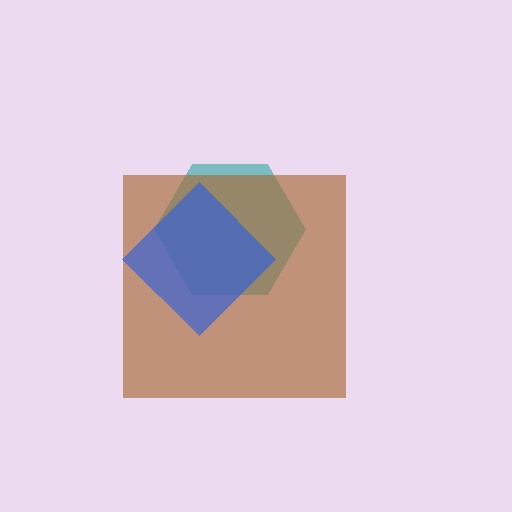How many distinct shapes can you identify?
There are 3 distinct shapes: a teal hexagon, a brown square, a blue diamond.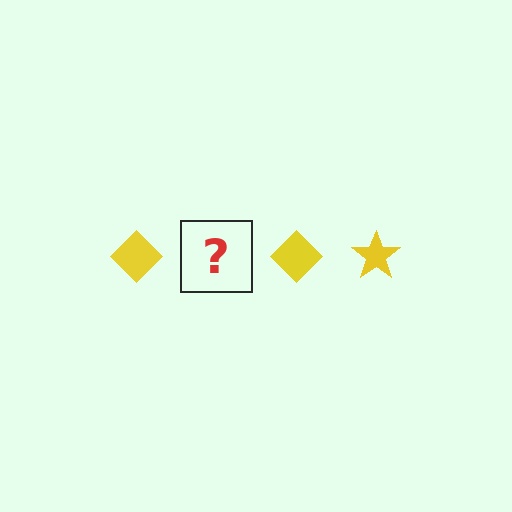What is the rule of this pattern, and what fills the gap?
The rule is that the pattern cycles through diamond, star shapes in yellow. The gap should be filled with a yellow star.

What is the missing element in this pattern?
The missing element is a yellow star.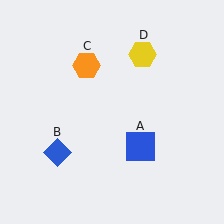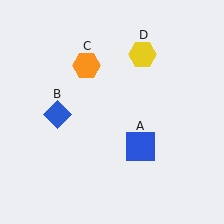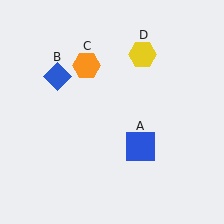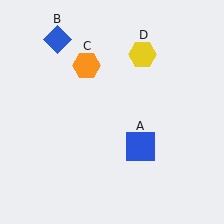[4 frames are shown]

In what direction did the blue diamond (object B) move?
The blue diamond (object B) moved up.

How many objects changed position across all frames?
1 object changed position: blue diamond (object B).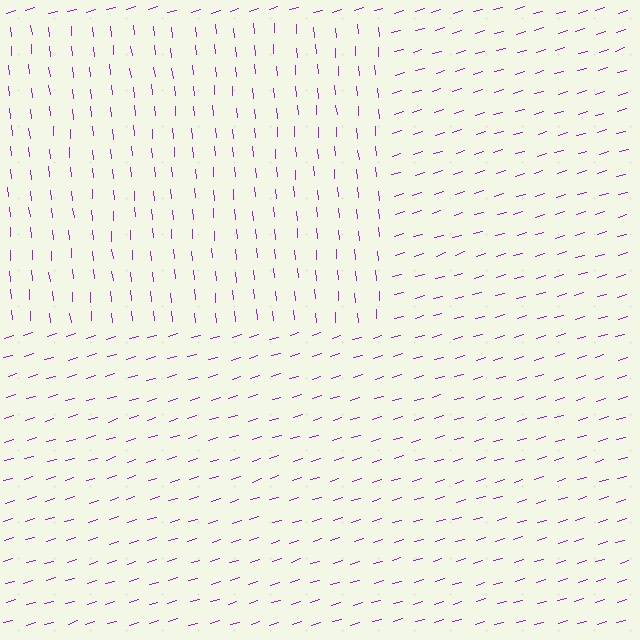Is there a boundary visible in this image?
Yes, there is a texture boundary formed by a change in line orientation.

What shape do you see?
I see a rectangle.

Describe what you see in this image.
The image is filled with small purple line segments. A rectangle region in the image has lines oriented differently from the surrounding lines, creating a visible texture boundary.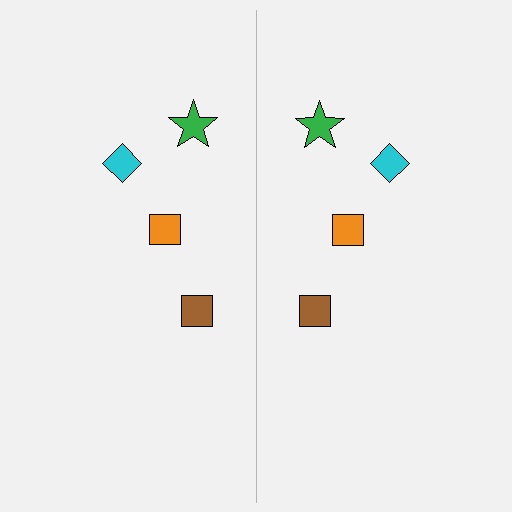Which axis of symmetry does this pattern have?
The pattern has a vertical axis of symmetry running through the center of the image.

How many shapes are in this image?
There are 8 shapes in this image.